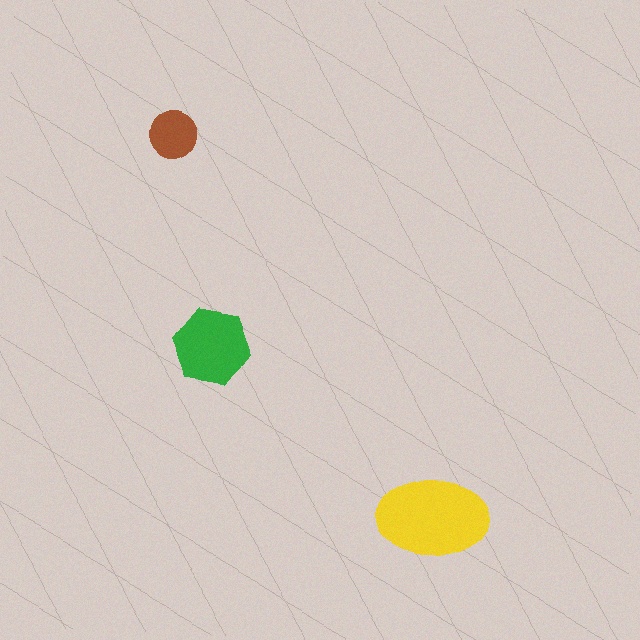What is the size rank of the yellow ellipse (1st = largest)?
1st.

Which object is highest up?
The brown circle is topmost.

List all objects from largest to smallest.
The yellow ellipse, the green hexagon, the brown circle.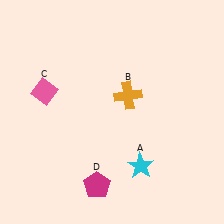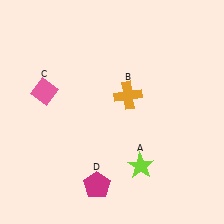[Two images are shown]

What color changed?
The star (A) changed from cyan in Image 1 to lime in Image 2.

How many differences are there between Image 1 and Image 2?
There is 1 difference between the two images.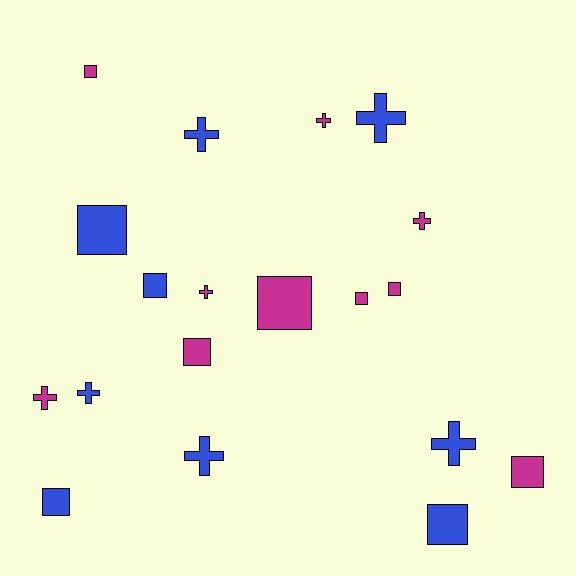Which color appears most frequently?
Magenta, with 10 objects.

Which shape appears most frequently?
Square, with 10 objects.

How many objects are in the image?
There are 19 objects.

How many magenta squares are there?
There are 6 magenta squares.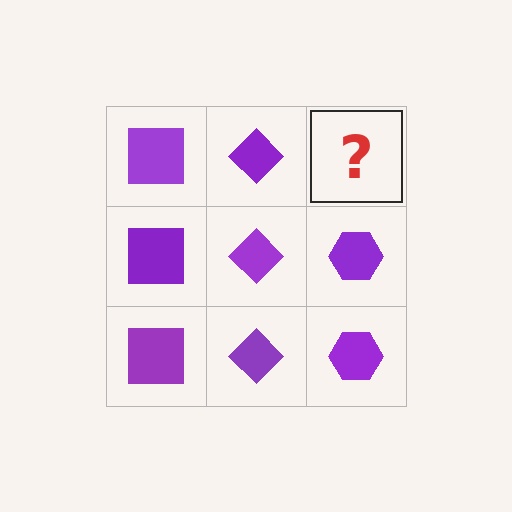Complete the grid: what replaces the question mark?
The question mark should be replaced with a purple hexagon.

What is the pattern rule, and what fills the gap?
The rule is that each column has a consistent shape. The gap should be filled with a purple hexagon.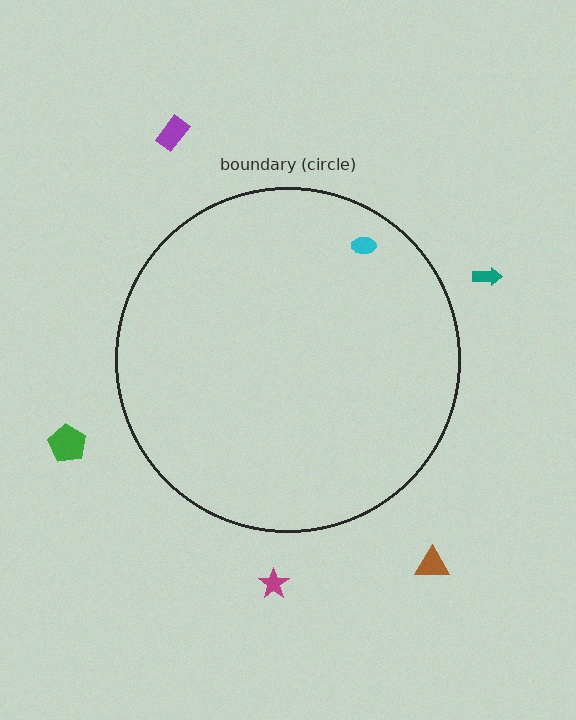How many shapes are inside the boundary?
1 inside, 5 outside.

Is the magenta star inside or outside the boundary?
Outside.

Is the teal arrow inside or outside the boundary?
Outside.